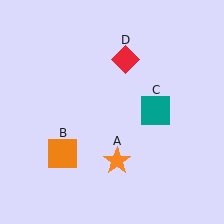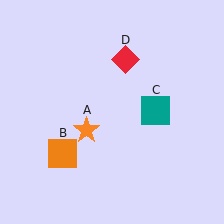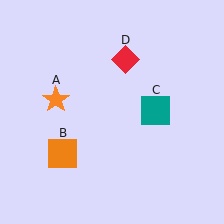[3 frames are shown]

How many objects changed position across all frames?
1 object changed position: orange star (object A).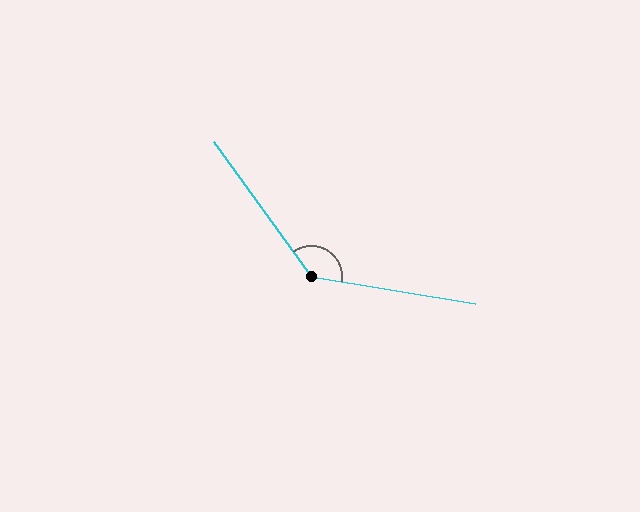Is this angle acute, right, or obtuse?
It is obtuse.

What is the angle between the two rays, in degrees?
Approximately 136 degrees.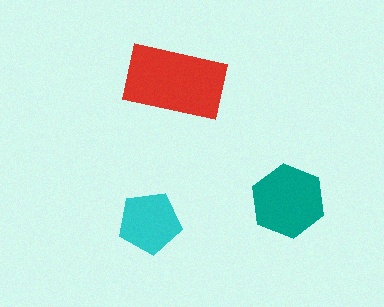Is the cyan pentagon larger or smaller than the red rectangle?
Smaller.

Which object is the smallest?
The cyan pentagon.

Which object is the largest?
The red rectangle.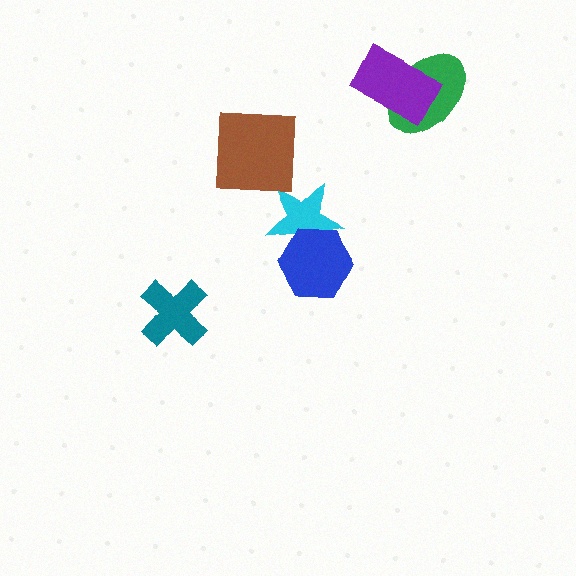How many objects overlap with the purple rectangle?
1 object overlaps with the purple rectangle.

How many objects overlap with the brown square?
0 objects overlap with the brown square.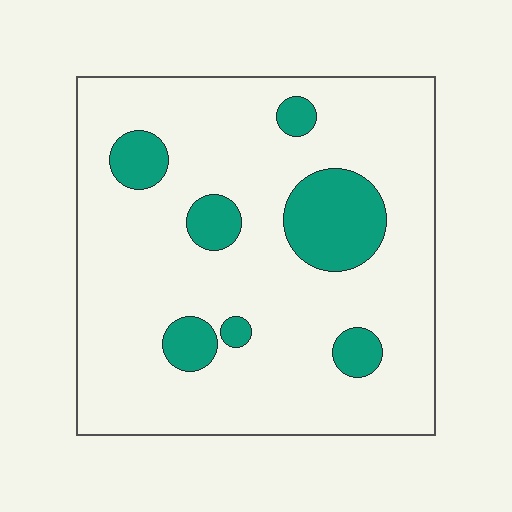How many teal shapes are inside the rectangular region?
7.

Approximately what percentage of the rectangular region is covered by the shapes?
Approximately 15%.